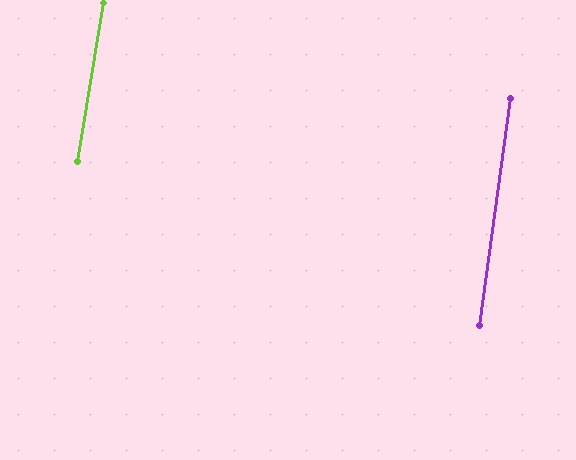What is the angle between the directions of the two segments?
Approximately 2 degrees.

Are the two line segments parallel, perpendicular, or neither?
Parallel — their directions differ by only 1.7°.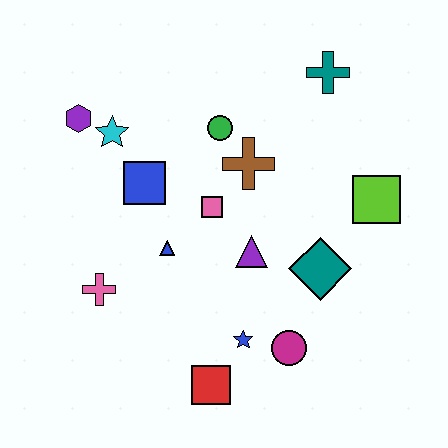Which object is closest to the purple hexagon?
The cyan star is closest to the purple hexagon.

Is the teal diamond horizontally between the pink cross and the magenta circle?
No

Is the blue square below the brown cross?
Yes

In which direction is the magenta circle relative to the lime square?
The magenta circle is below the lime square.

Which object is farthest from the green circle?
The red square is farthest from the green circle.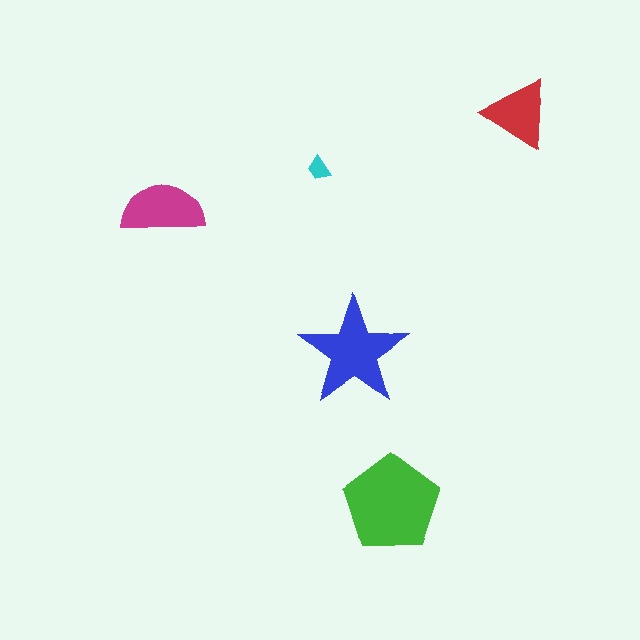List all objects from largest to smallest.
The green pentagon, the blue star, the magenta semicircle, the red triangle, the cyan trapezoid.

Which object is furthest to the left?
The magenta semicircle is leftmost.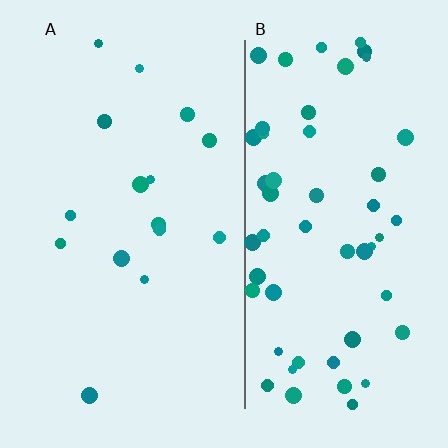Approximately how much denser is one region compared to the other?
Approximately 3.5× — region B over region A.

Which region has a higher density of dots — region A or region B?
B (the right).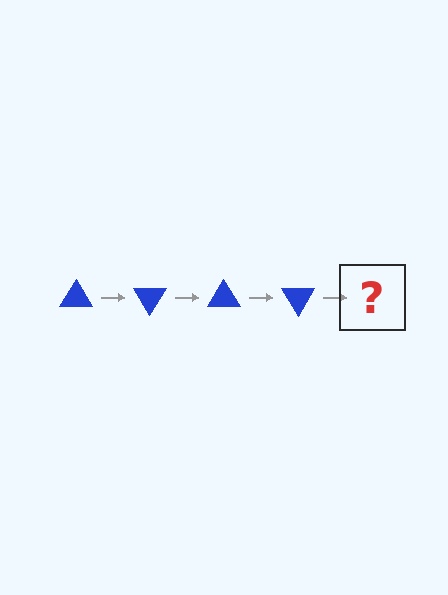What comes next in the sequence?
The next element should be a blue triangle rotated 240 degrees.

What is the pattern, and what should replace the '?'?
The pattern is that the triangle rotates 60 degrees each step. The '?' should be a blue triangle rotated 240 degrees.